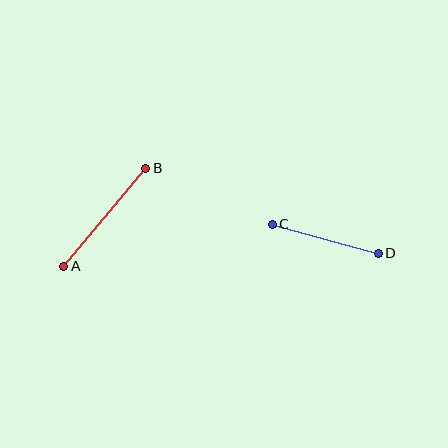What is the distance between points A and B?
The distance is approximately 128 pixels.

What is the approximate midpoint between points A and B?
The midpoint is at approximately (105, 217) pixels.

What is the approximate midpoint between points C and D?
The midpoint is at approximately (325, 239) pixels.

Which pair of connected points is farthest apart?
Points A and B are farthest apart.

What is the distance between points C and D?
The distance is approximately 110 pixels.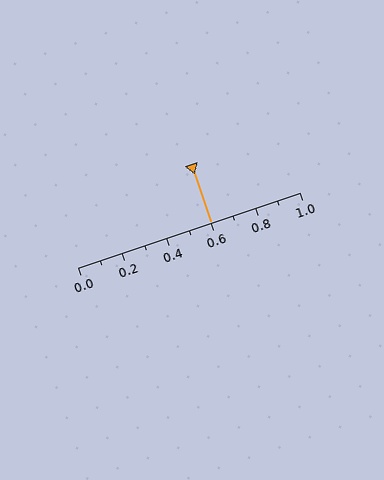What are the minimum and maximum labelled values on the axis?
The axis runs from 0.0 to 1.0.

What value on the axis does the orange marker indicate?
The marker indicates approximately 0.6.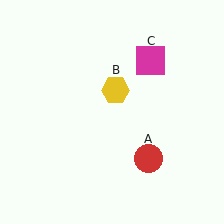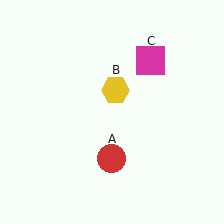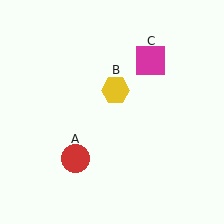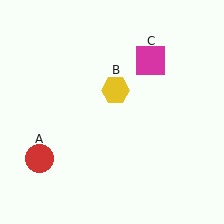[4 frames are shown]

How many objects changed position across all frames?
1 object changed position: red circle (object A).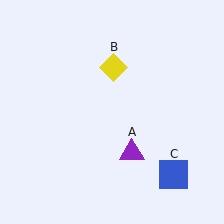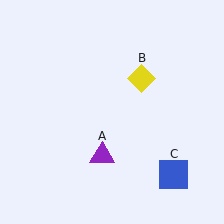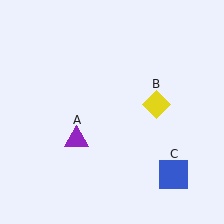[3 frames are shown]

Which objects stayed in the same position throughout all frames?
Blue square (object C) remained stationary.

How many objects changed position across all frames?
2 objects changed position: purple triangle (object A), yellow diamond (object B).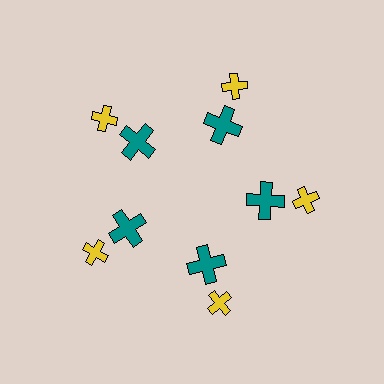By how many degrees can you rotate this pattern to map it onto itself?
The pattern maps onto itself every 72 degrees of rotation.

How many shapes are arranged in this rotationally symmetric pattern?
There are 10 shapes, arranged in 5 groups of 2.